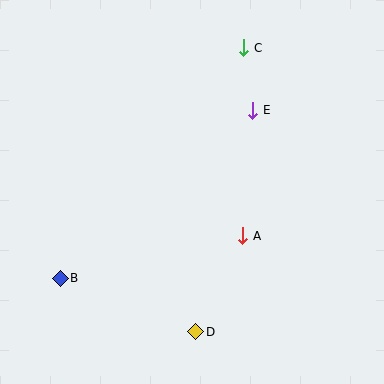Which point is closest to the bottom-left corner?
Point B is closest to the bottom-left corner.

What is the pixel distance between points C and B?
The distance between C and B is 295 pixels.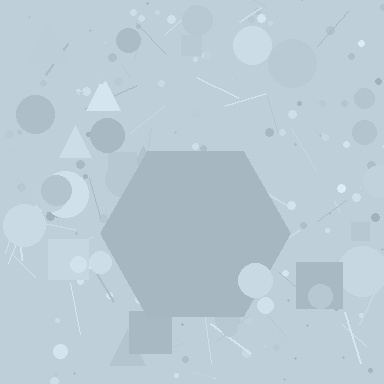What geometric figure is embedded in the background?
A hexagon is embedded in the background.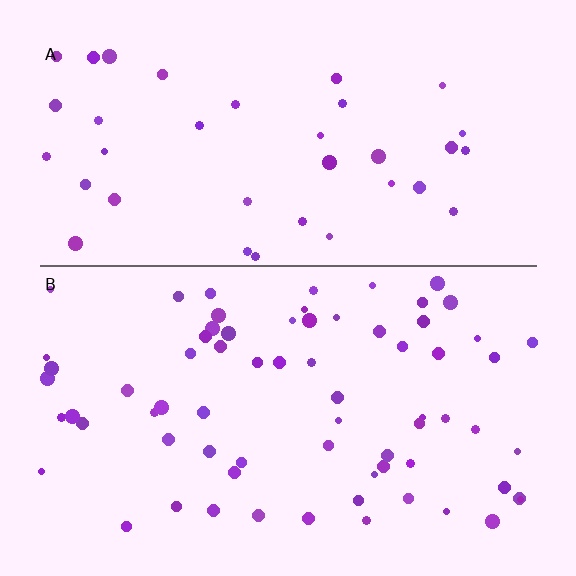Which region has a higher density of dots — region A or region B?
B (the bottom).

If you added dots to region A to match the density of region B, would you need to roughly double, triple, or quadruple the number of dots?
Approximately double.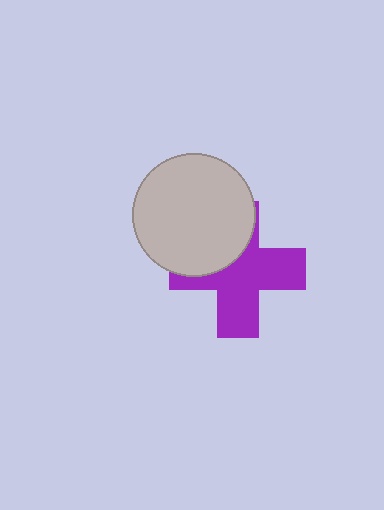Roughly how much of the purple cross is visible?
About half of it is visible (roughly 64%).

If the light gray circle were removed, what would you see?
You would see the complete purple cross.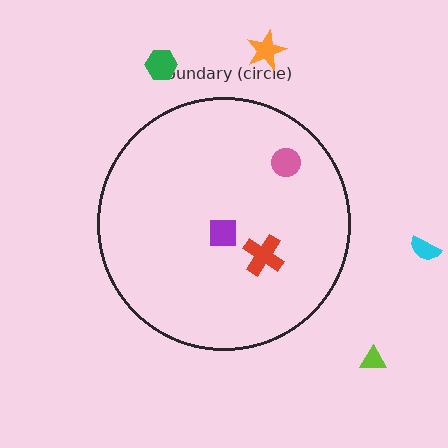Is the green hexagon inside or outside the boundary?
Outside.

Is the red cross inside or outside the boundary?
Inside.